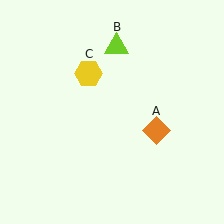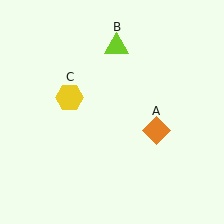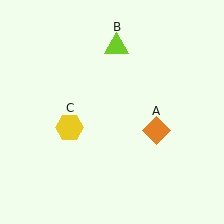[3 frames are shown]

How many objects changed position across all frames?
1 object changed position: yellow hexagon (object C).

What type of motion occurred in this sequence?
The yellow hexagon (object C) rotated counterclockwise around the center of the scene.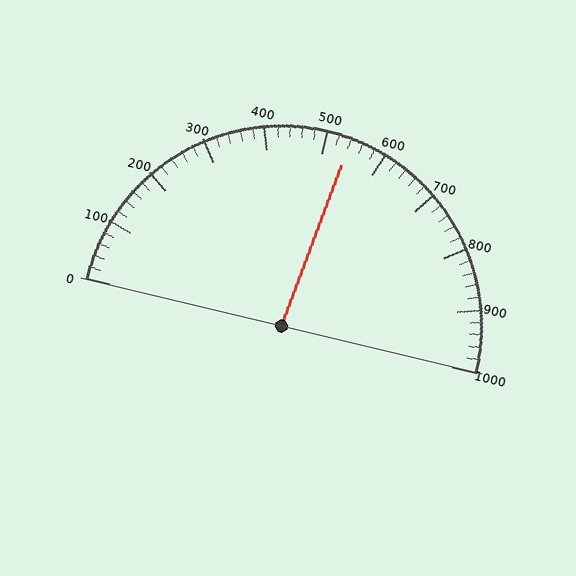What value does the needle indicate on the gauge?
The needle indicates approximately 540.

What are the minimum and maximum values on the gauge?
The gauge ranges from 0 to 1000.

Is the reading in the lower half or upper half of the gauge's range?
The reading is in the upper half of the range (0 to 1000).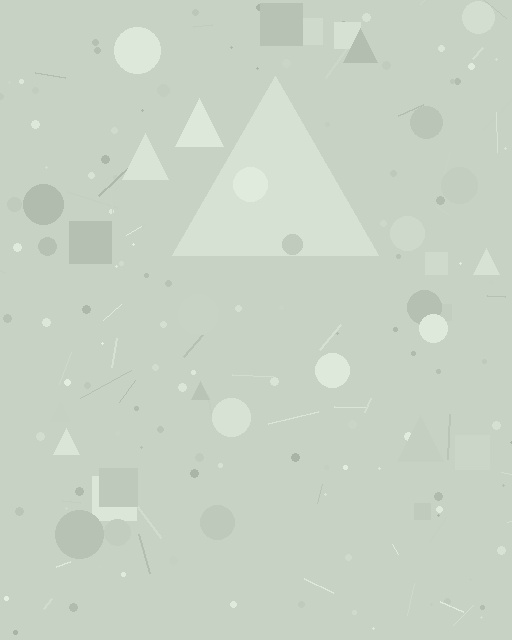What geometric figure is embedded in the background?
A triangle is embedded in the background.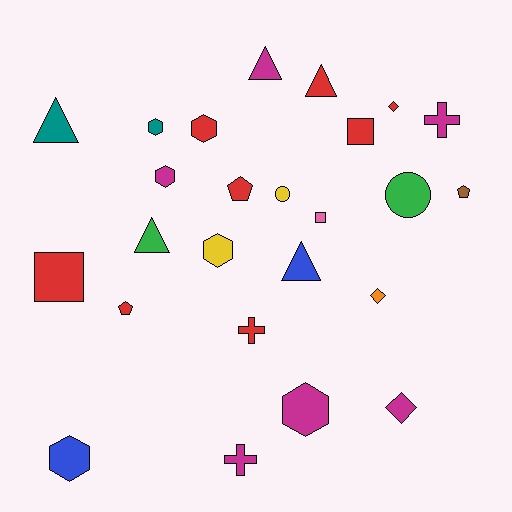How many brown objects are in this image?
There is 1 brown object.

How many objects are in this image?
There are 25 objects.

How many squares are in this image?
There are 3 squares.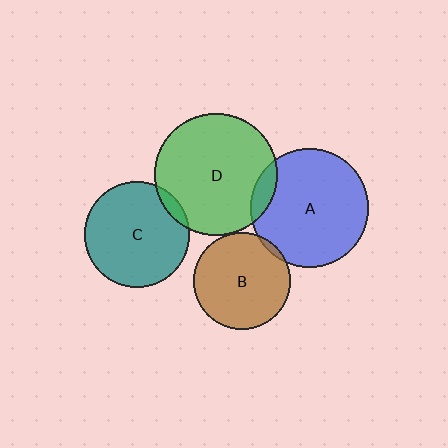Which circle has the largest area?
Circle D (green).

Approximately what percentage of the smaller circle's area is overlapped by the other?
Approximately 5%.